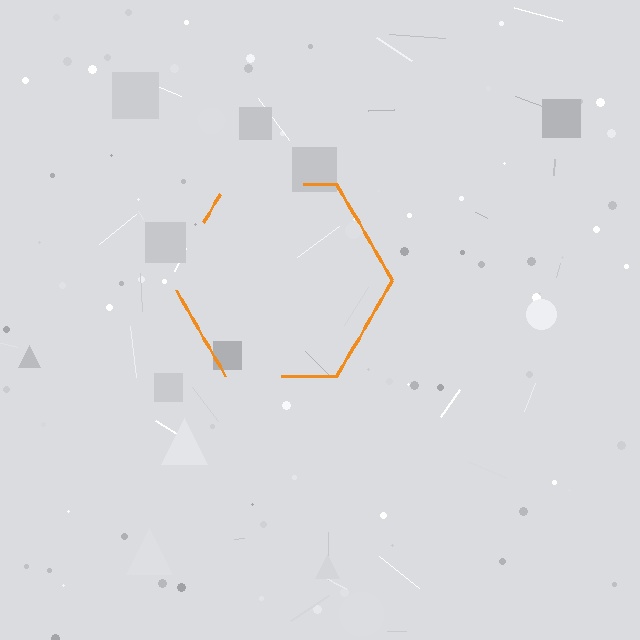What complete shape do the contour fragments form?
The contour fragments form a hexagon.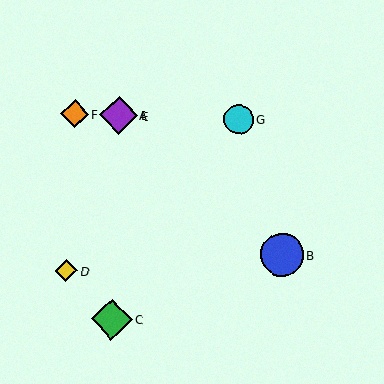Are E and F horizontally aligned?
Yes, both are at y≈115.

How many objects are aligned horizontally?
4 objects (A, E, F, G) are aligned horizontally.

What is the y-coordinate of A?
Object A is at y≈116.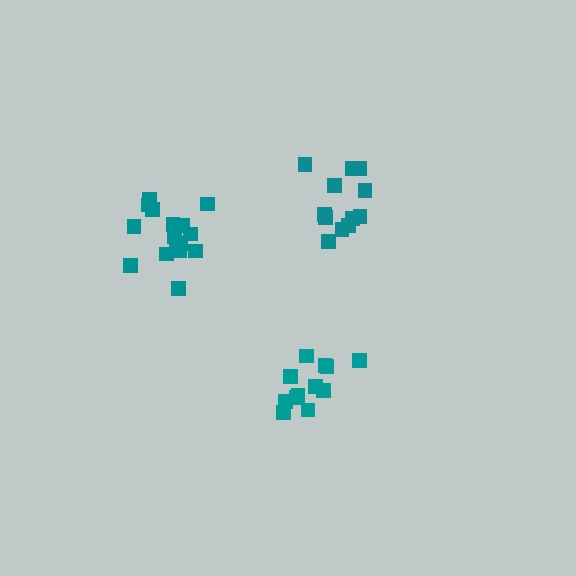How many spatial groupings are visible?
There are 3 spatial groupings.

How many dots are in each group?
Group 1: 12 dots, Group 2: 12 dots, Group 3: 16 dots (40 total).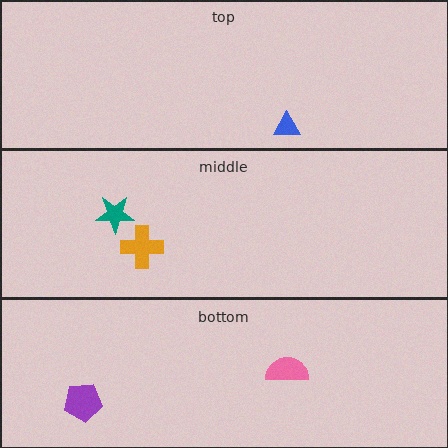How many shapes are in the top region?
1.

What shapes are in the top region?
The blue triangle.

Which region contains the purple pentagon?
The bottom region.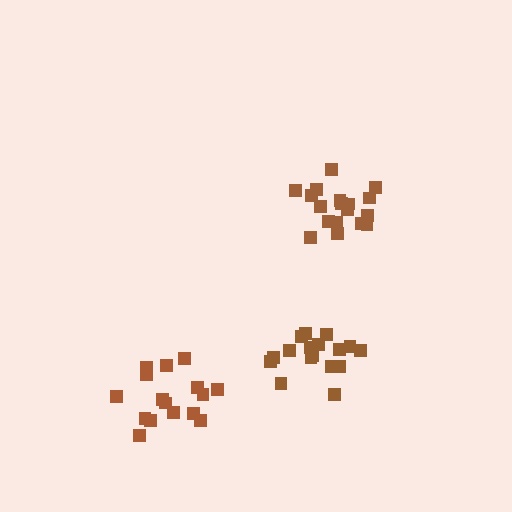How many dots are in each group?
Group 1: 17 dots, Group 2: 16 dots, Group 3: 18 dots (51 total).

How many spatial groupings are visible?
There are 3 spatial groupings.